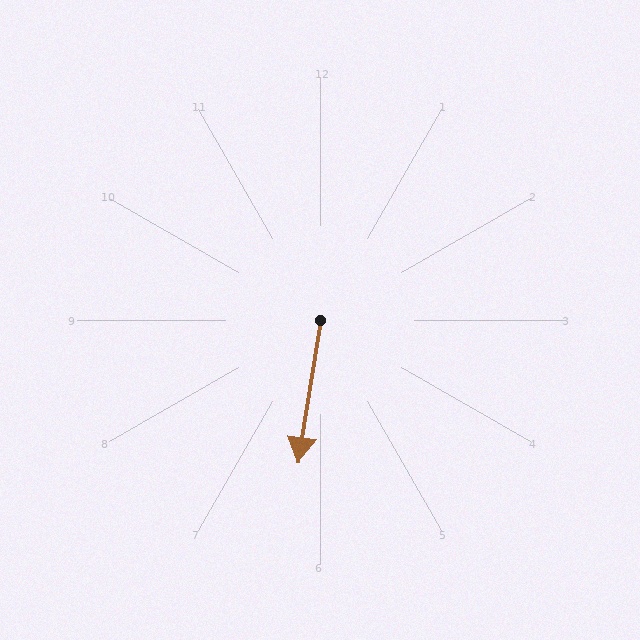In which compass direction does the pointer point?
South.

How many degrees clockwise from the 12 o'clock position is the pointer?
Approximately 189 degrees.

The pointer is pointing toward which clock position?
Roughly 6 o'clock.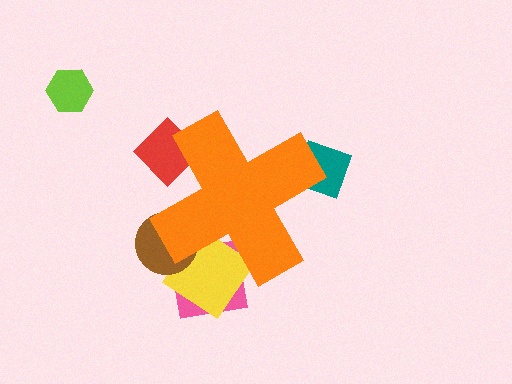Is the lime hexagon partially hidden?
No, the lime hexagon is fully visible.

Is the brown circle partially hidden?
Yes, the brown circle is partially hidden behind the orange cross.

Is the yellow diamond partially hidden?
Yes, the yellow diamond is partially hidden behind the orange cross.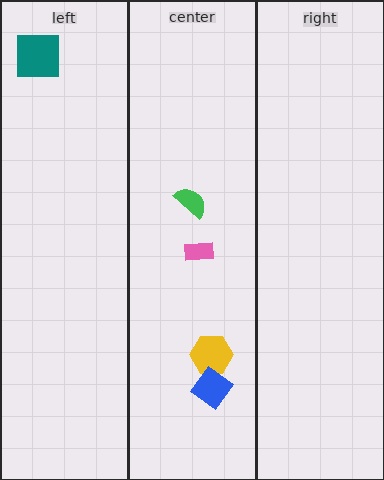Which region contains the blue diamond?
The center region.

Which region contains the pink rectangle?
The center region.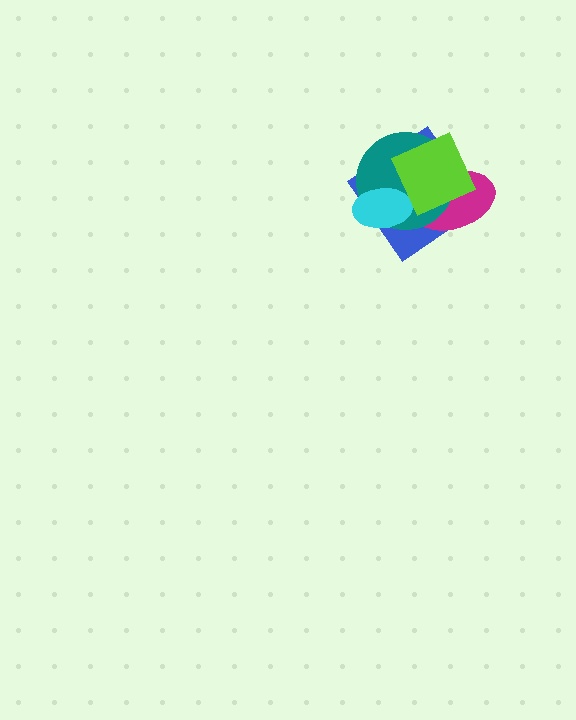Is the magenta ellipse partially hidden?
Yes, it is partially covered by another shape.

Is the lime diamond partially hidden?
No, no other shape covers it.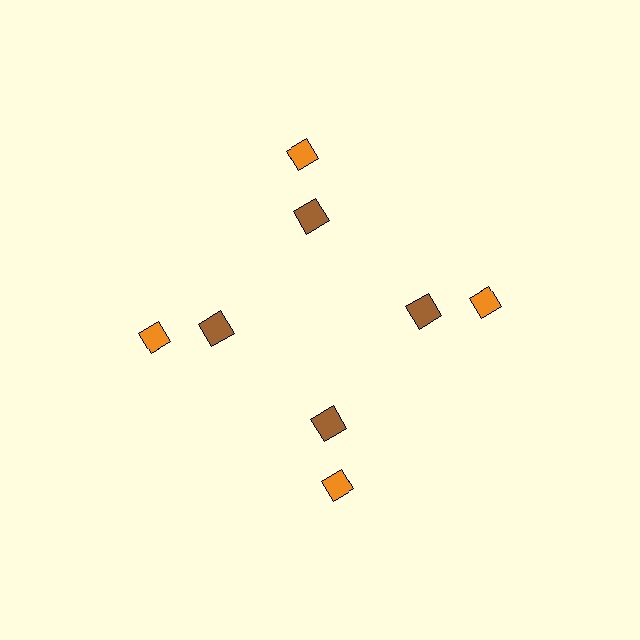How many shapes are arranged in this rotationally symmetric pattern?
There are 8 shapes, arranged in 4 groups of 2.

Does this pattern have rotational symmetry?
Yes, this pattern has 4-fold rotational symmetry. It looks the same after rotating 90 degrees around the center.